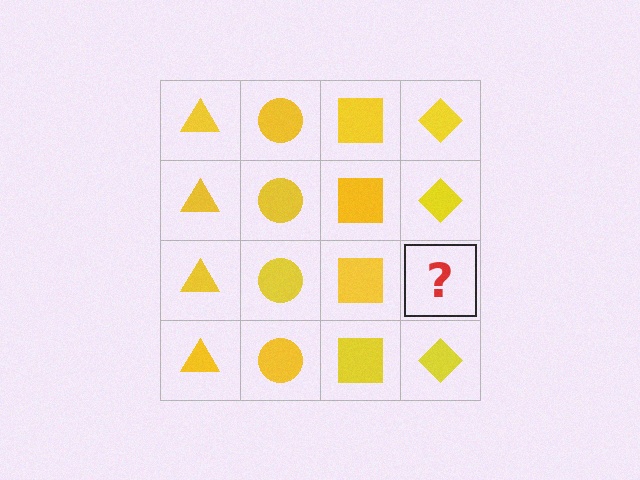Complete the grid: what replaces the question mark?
The question mark should be replaced with a yellow diamond.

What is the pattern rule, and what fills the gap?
The rule is that each column has a consistent shape. The gap should be filled with a yellow diamond.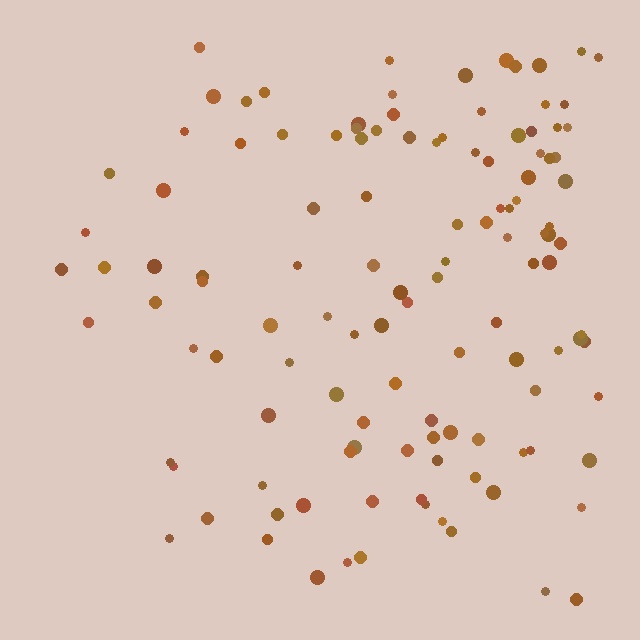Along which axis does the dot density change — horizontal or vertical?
Horizontal.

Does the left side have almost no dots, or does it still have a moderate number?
Still a moderate number, just noticeably fewer than the right.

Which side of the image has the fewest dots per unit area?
The left.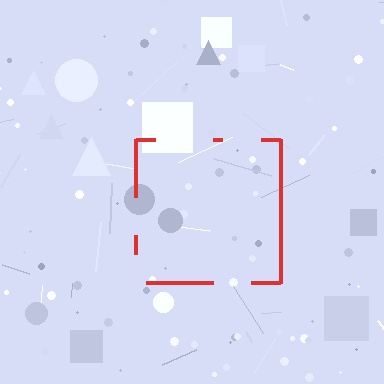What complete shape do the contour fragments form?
The contour fragments form a square.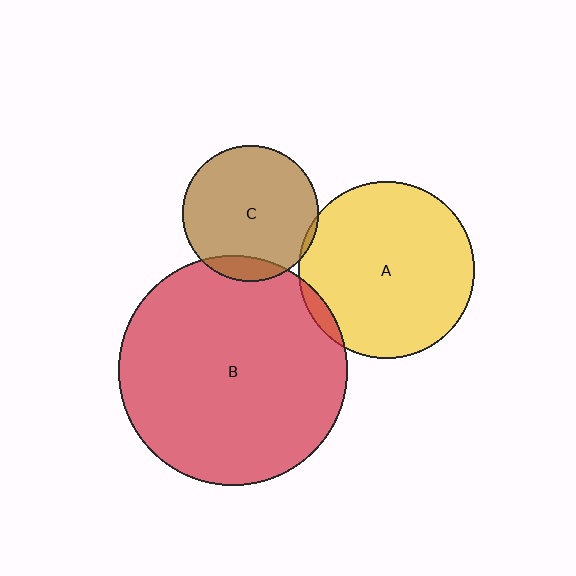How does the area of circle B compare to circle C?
Approximately 2.9 times.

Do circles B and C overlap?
Yes.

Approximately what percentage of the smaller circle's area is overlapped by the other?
Approximately 10%.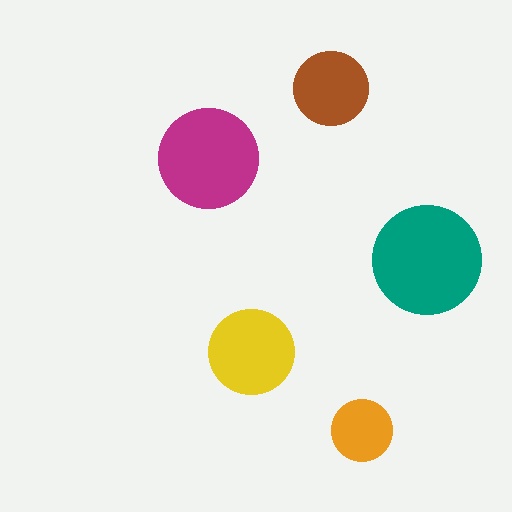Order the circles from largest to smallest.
the teal one, the magenta one, the yellow one, the brown one, the orange one.